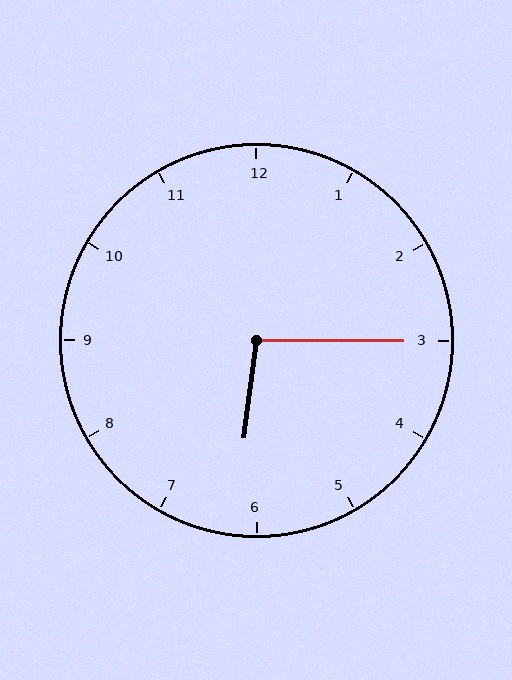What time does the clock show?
6:15.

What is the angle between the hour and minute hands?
Approximately 98 degrees.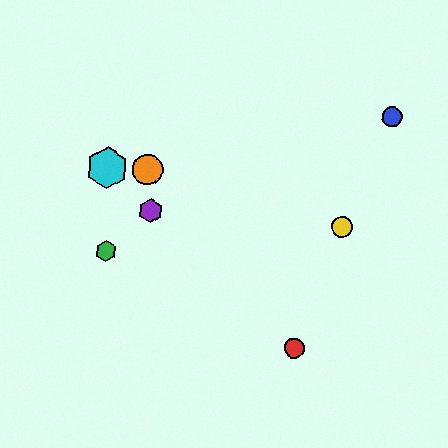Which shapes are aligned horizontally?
The orange circle, the cyan hexagon are aligned horizontally.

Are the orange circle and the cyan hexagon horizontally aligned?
Yes, both are at y≈170.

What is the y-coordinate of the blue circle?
The blue circle is at y≈117.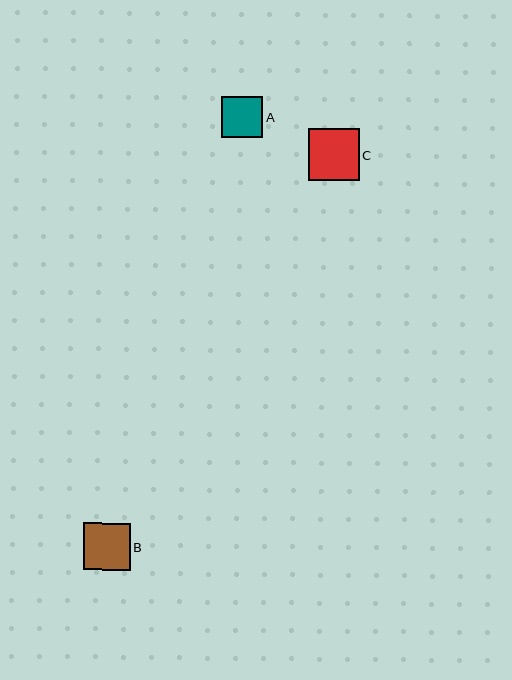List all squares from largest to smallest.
From largest to smallest: C, B, A.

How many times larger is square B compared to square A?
Square B is approximately 1.1 times the size of square A.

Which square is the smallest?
Square A is the smallest with a size of approximately 41 pixels.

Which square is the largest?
Square C is the largest with a size of approximately 51 pixels.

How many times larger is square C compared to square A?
Square C is approximately 1.2 times the size of square A.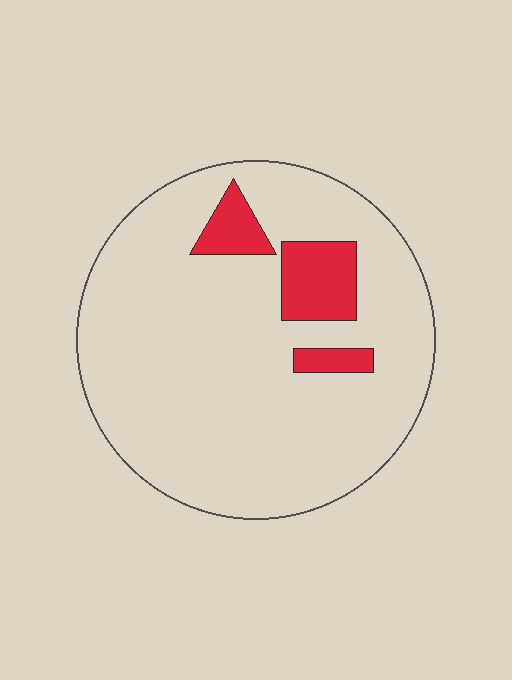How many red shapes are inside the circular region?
3.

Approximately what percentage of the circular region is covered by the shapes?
Approximately 10%.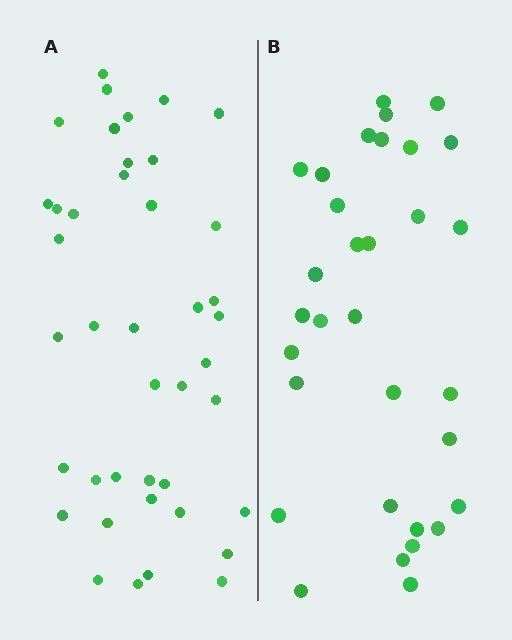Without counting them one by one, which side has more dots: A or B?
Region A (the left region) has more dots.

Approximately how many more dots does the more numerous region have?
Region A has roughly 8 or so more dots than region B.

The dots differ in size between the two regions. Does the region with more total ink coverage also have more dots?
No. Region B has more total ink coverage because its dots are larger, but region A actually contains more individual dots. Total area can be misleading — the number of items is what matters here.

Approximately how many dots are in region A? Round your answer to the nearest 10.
About 40 dots. (The exact count is 41, which rounds to 40.)